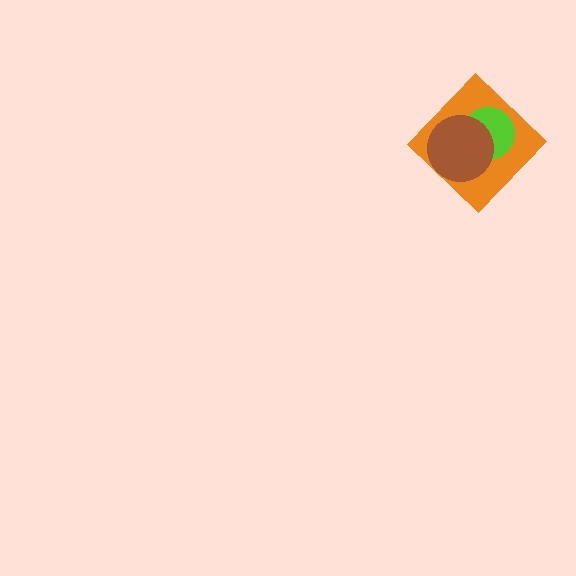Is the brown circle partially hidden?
No, no other shape covers it.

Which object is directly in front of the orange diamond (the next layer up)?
The lime circle is directly in front of the orange diamond.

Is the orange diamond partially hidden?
Yes, it is partially covered by another shape.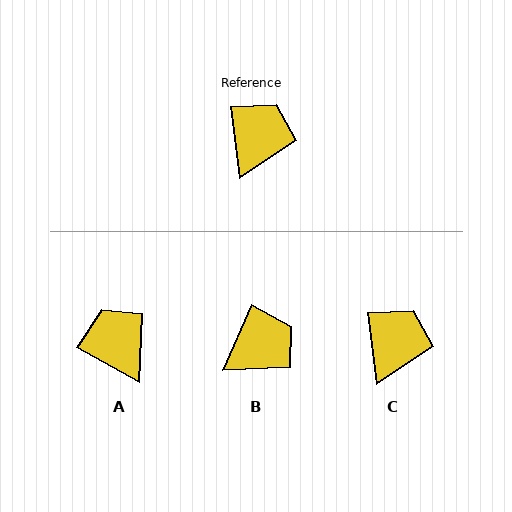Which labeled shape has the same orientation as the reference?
C.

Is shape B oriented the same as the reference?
No, it is off by about 31 degrees.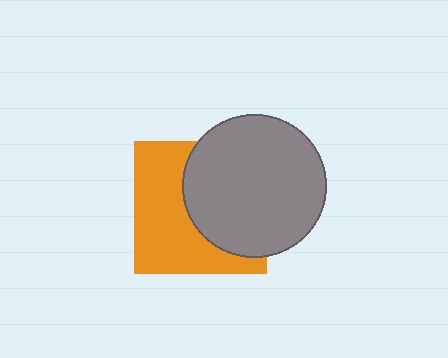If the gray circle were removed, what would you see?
You would see the complete orange square.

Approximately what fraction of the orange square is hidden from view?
Roughly 49% of the orange square is hidden behind the gray circle.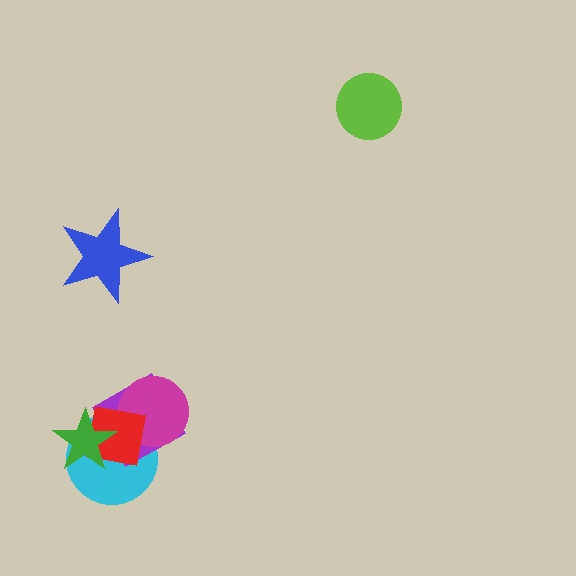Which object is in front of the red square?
The green star is in front of the red square.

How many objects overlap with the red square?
4 objects overlap with the red square.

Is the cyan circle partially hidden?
Yes, it is partially covered by another shape.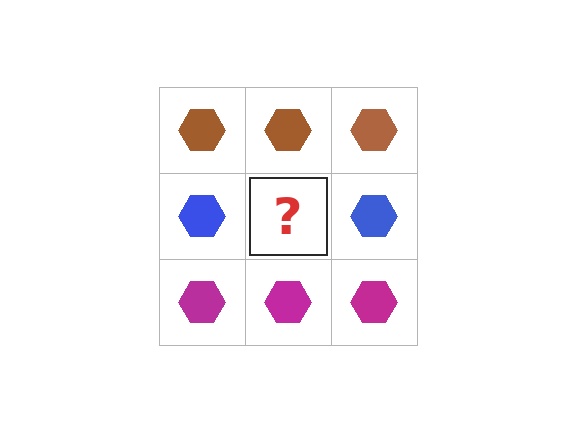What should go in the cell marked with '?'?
The missing cell should contain a blue hexagon.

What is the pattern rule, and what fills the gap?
The rule is that each row has a consistent color. The gap should be filled with a blue hexagon.